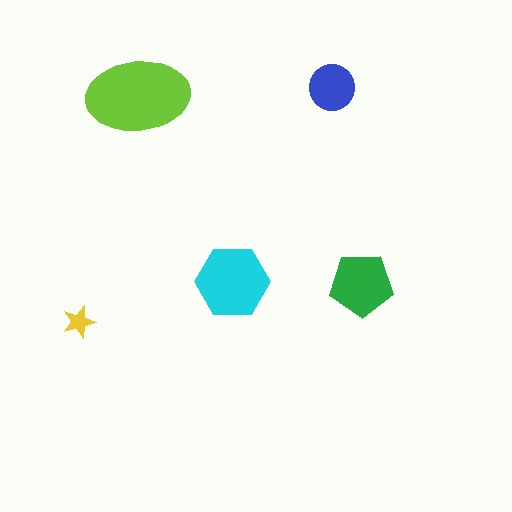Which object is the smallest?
The yellow star.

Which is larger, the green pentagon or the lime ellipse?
The lime ellipse.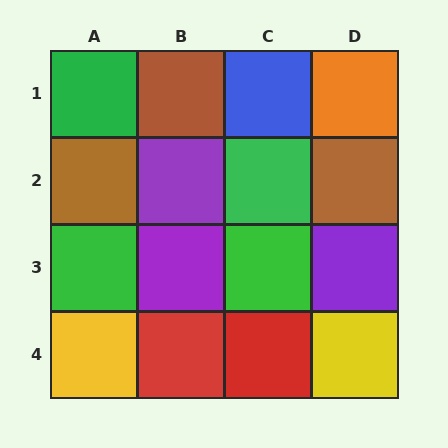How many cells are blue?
1 cell is blue.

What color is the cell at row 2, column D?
Brown.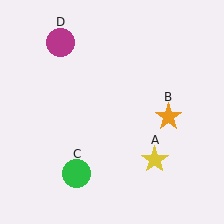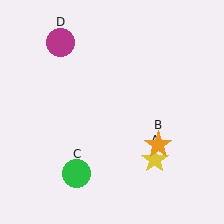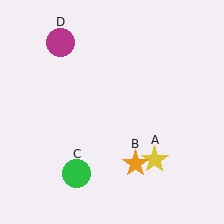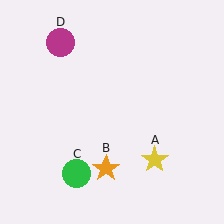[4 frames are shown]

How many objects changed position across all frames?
1 object changed position: orange star (object B).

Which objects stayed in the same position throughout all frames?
Yellow star (object A) and green circle (object C) and magenta circle (object D) remained stationary.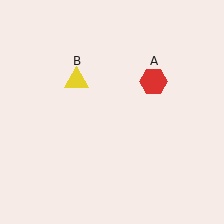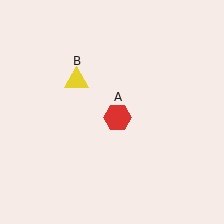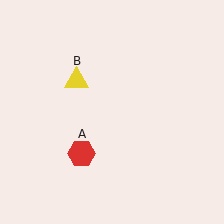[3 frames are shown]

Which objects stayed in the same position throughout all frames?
Yellow triangle (object B) remained stationary.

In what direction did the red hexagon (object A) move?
The red hexagon (object A) moved down and to the left.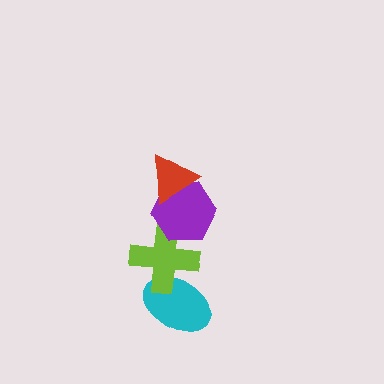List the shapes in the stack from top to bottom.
From top to bottom: the red triangle, the purple hexagon, the lime cross, the cyan ellipse.